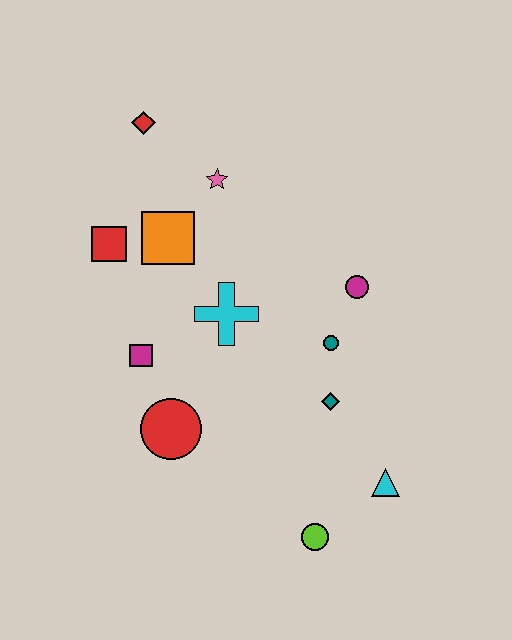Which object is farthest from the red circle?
The red diamond is farthest from the red circle.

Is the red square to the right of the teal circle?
No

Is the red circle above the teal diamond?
No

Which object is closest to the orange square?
The red square is closest to the orange square.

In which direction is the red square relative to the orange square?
The red square is to the left of the orange square.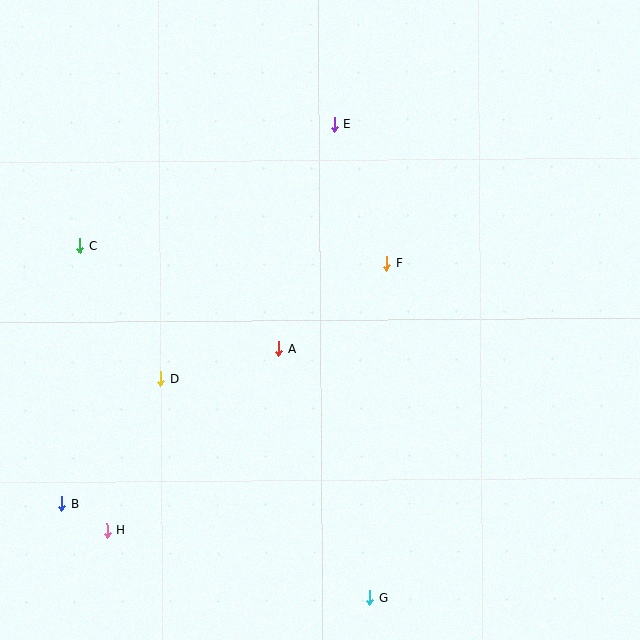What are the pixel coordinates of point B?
Point B is at (62, 504).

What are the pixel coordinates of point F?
Point F is at (386, 263).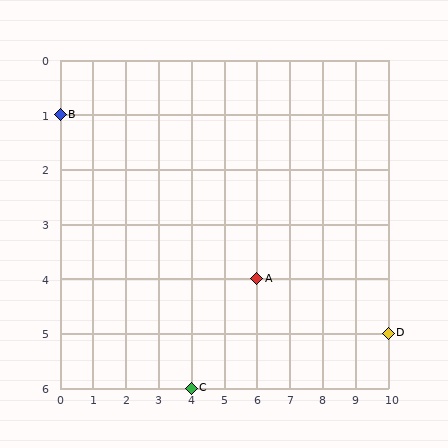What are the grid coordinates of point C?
Point C is at grid coordinates (4, 6).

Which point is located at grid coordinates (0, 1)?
Point B is at (0, 1).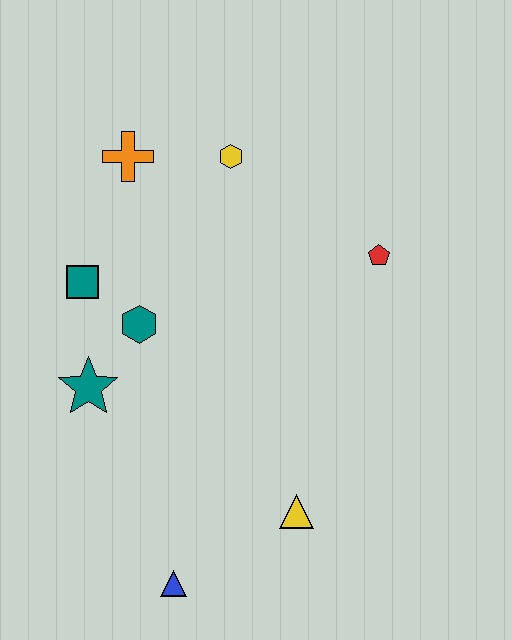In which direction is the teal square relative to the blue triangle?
The teal square is above the blue triangle.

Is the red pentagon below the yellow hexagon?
Yes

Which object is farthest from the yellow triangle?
The orange cross is farthest from the yellow triangle.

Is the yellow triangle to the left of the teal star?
No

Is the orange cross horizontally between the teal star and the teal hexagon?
Yes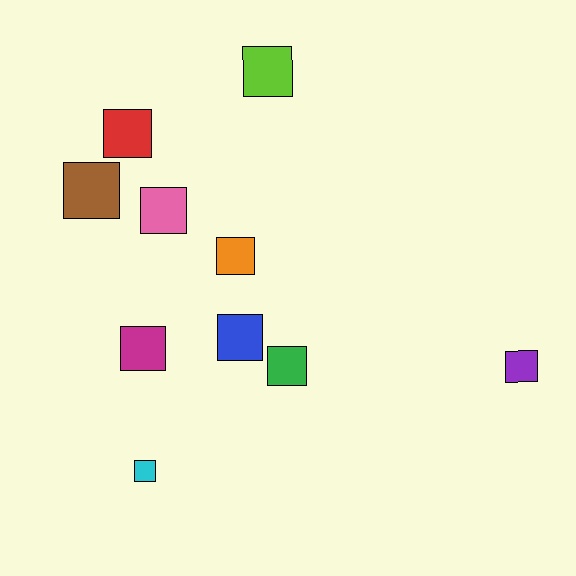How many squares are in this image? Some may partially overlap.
There are 10 squares.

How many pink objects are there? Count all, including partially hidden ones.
There is 1 pink object.